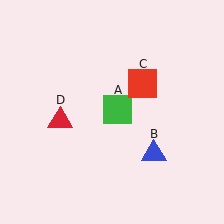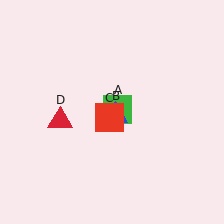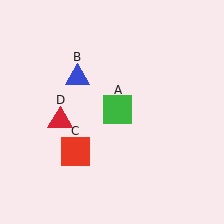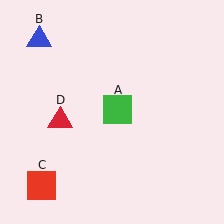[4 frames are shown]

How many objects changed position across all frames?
2 objects changed position: blue triangle (object B), red square (object C).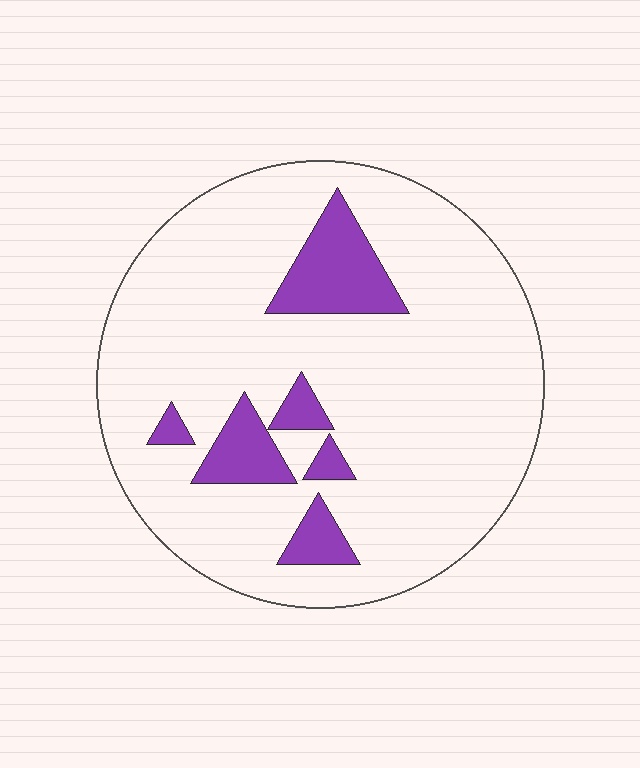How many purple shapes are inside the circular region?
6.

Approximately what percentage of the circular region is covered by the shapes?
Approximately 15%.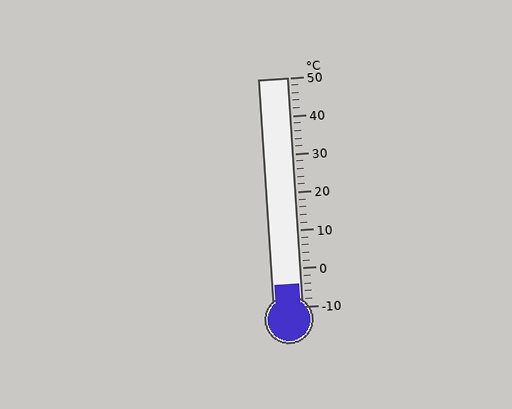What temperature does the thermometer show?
The thermometer shows approximately -4°C.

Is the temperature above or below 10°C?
The temperature is below 10°C.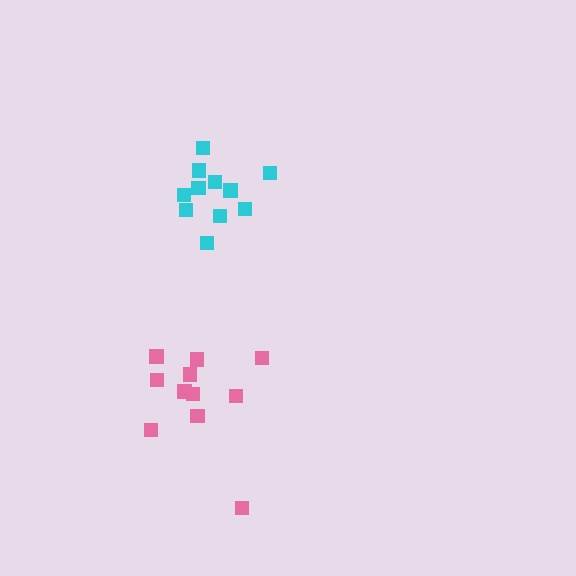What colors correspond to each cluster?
The clusters are colored: pink, cyan.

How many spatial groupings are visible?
There are 2 spatial groupings.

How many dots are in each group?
Group 1: 11 dots, Group 2: 11 dots (22 total).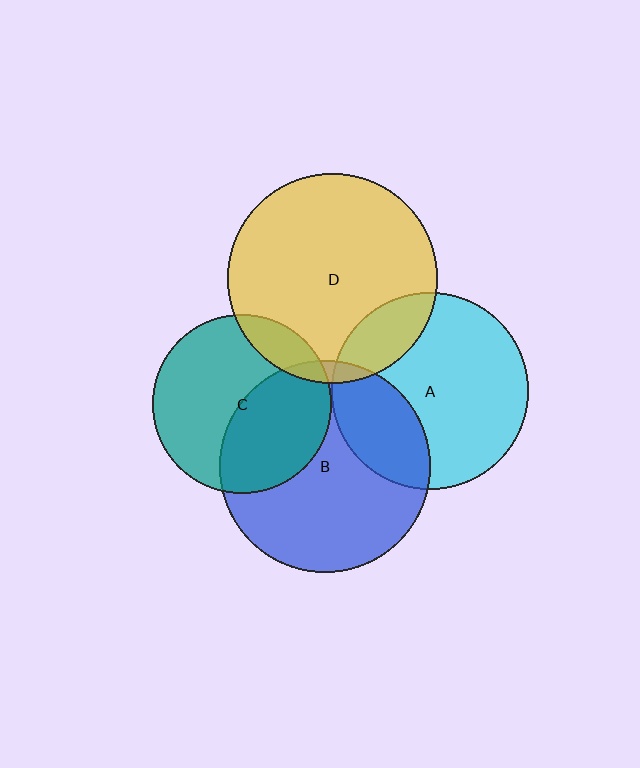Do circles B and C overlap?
Yes.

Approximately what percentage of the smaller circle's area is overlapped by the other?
Approximately 40%.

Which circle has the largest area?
Circle B (blue).